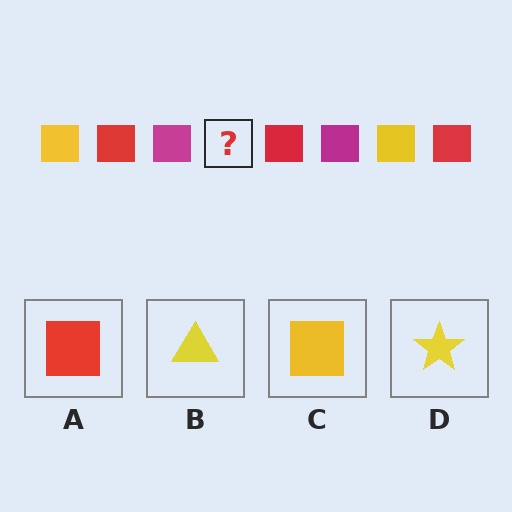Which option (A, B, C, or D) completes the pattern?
C.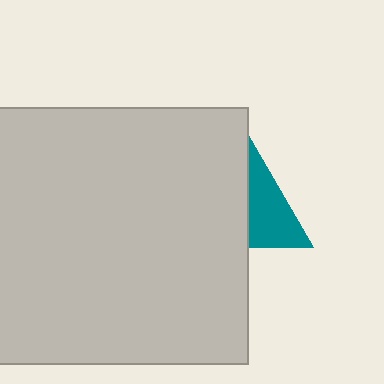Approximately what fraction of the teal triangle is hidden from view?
Roughly 57% of the teal triangle is hidden behind the light gray square.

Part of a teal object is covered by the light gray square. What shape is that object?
It is a triangle.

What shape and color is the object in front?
The object in front is a light gray square.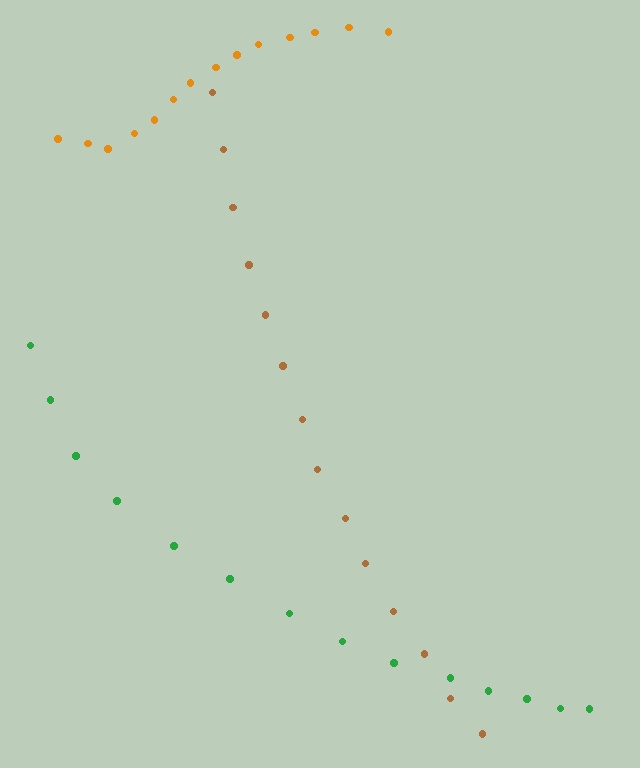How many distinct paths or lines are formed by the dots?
There are 3 distinct paths.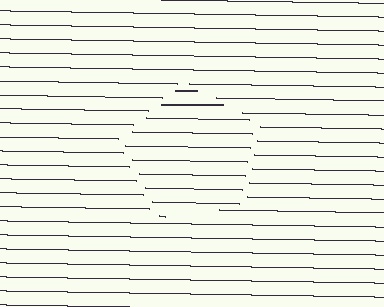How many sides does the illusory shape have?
5 sides — the line-ends trace a pentagon.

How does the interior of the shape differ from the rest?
The interior of the shape contains the same grating, shifted by half a period — the contour is defined by the phase discontinuity where line-ends from the inner and outer gratings abut.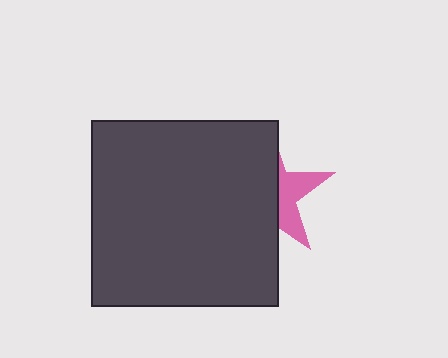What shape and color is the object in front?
The object in front is a dark gray square.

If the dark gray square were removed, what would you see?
You would see the complete pink star.